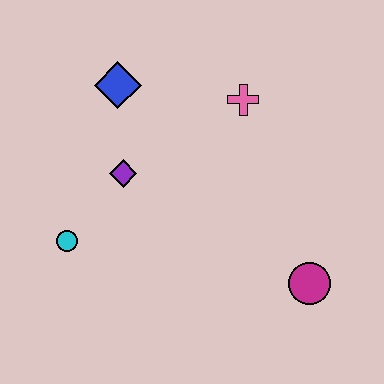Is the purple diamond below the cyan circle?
No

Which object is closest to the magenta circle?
The pink cross is closest to the magenta circle.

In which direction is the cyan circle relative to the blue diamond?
The cyan circle is below the blue diamond.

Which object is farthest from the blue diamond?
The magenta circle is farthest from the blue diamond.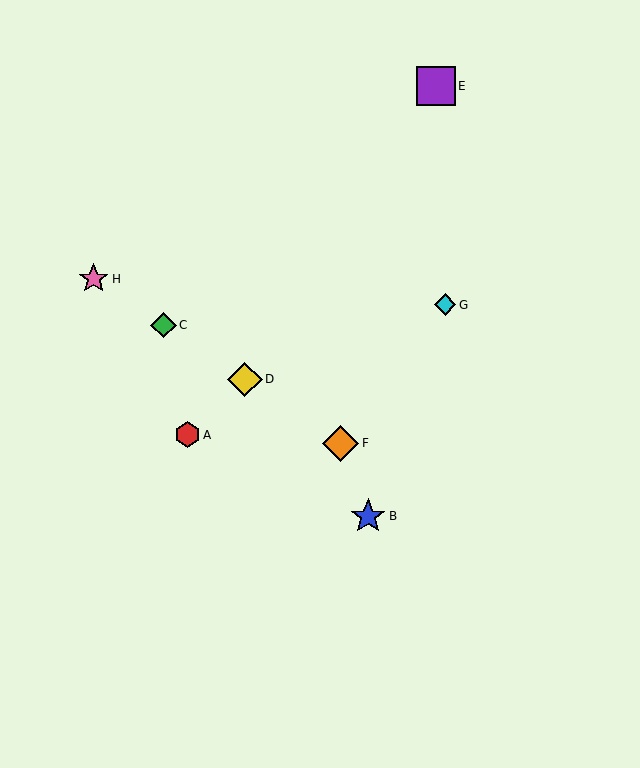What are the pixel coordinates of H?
Object H is at (94, 279).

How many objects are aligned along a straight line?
4 objects (C, D, F, H) are aligned along a straight line.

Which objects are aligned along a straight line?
Objects C, D, F, H are aligned along a straight line.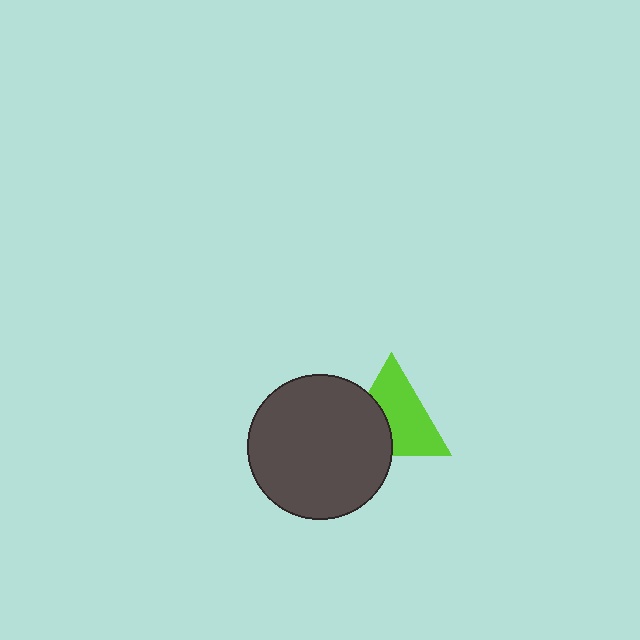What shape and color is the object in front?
The object in front is a dark gray circle.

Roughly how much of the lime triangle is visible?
About half of it is visible (roughly 63%).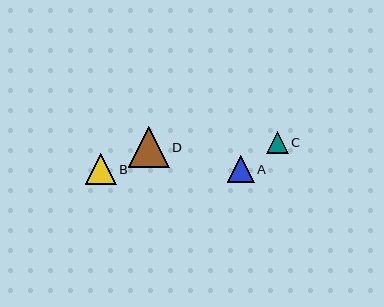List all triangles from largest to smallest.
From largest to smallest: D, B, A, C.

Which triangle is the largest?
Triangle D is the largest with a size of approximately 41 pixels.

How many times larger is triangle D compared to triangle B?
Triangle D is approximately 1.3 times the size of triangle B.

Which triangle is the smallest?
Triangle C is the smallest with a size of approximately 22 pixels.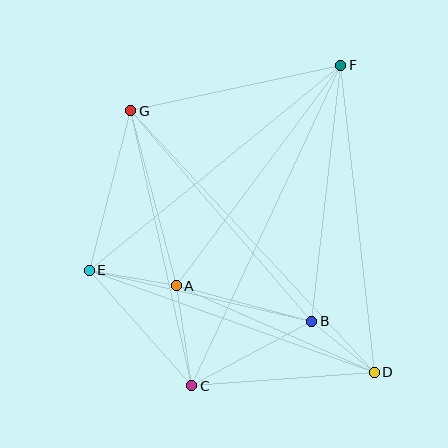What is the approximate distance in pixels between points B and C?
The distance between B and C is approximately 136 pixels.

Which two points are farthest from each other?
Points D and G are farthest from each other.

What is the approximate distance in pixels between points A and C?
The distance between A and C is approximately 101 pixels.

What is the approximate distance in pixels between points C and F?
The distance between C and F is approximately 354 pixels.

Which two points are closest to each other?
Points B and D are closest to each other.